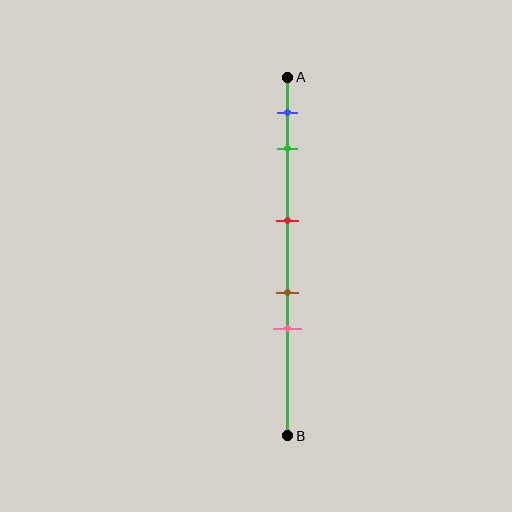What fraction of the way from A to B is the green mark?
The green mark is approximately 20% (0.2) of the way from A to B.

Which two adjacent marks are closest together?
The brown and pink marks are the closest adjacent pair.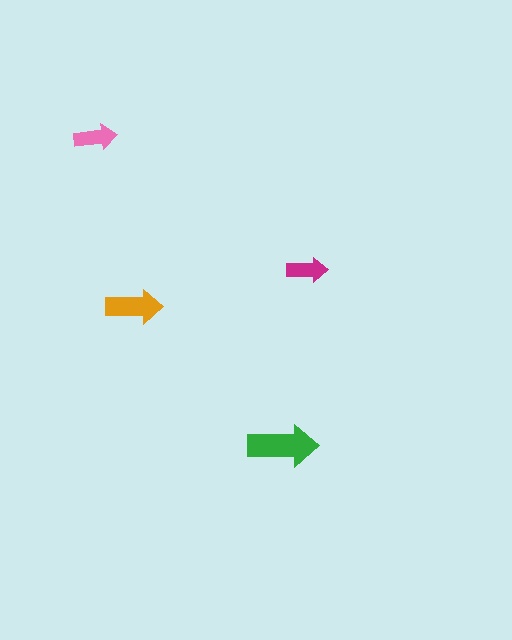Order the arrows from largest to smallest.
the green one, the orange one, the pink one, the magenta one.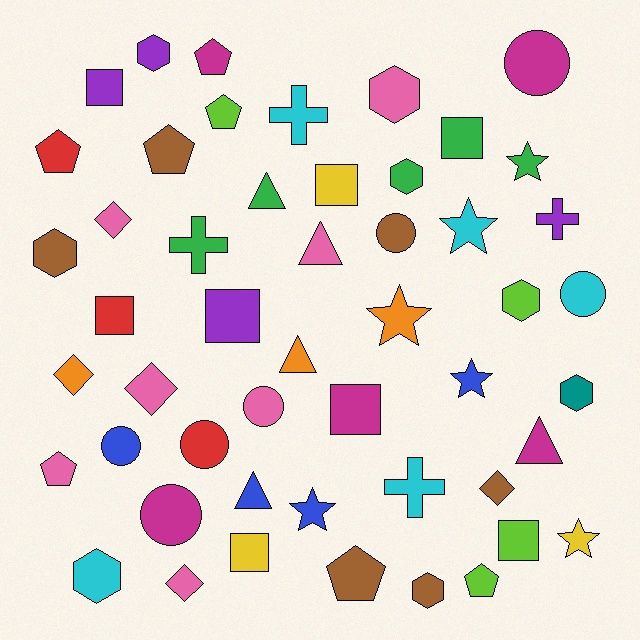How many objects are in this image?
There are 50 objects.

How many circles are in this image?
There are 7 circles.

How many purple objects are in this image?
There are 4 purple objects.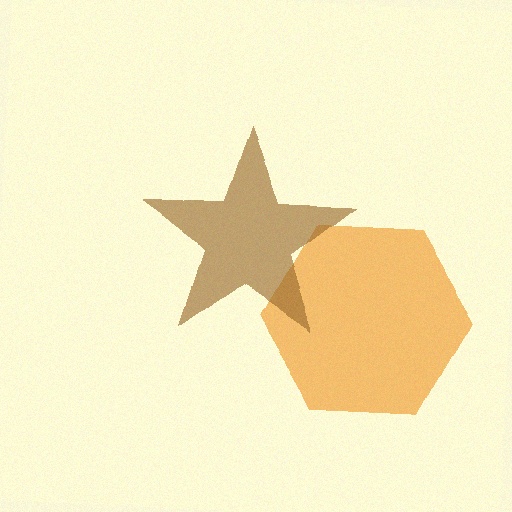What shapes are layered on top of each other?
The layered shapes are: an orange hexagon, a brown star.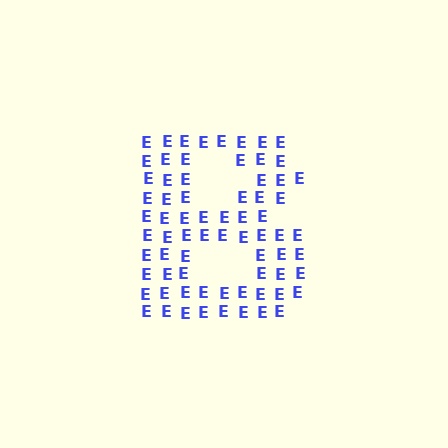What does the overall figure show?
The overall figure shows the letter B.